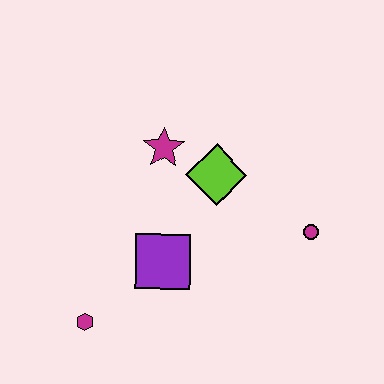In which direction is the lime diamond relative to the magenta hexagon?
The lime diamond is above the magenta hexagon.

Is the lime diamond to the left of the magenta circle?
Yes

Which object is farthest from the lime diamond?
The magenta hexagon is farthest from the lime diamond.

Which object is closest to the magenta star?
The lime diamond is closest to the magenta star.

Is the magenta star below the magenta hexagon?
No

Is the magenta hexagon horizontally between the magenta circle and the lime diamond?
No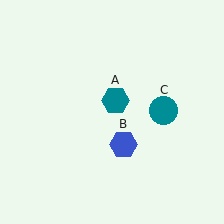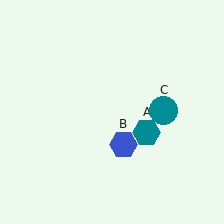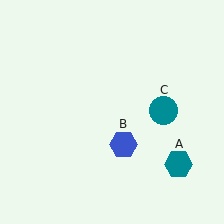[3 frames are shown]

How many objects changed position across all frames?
1 object changed position: teal hexagon (object A).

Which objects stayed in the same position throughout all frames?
Blue hexagon (object B) and teal circle (object C) remained stationary.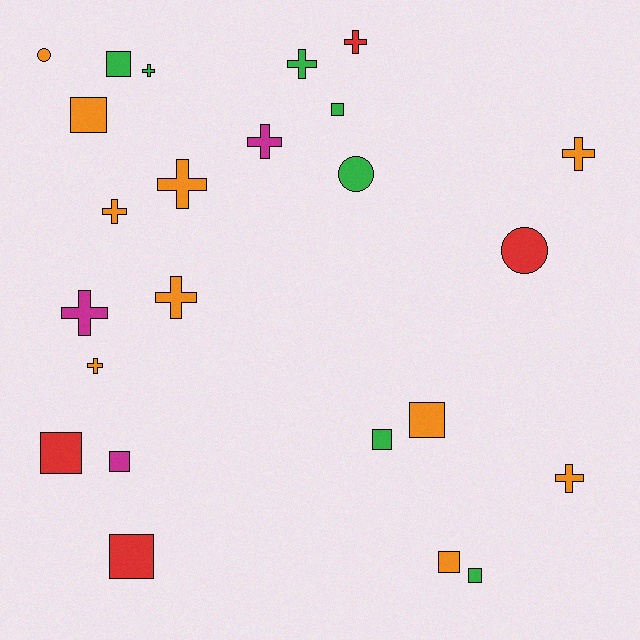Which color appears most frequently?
Orange, with 10 objects.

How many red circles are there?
There is 1 red circle.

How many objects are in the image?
There are 24 objects.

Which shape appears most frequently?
Cross, with 11 objects.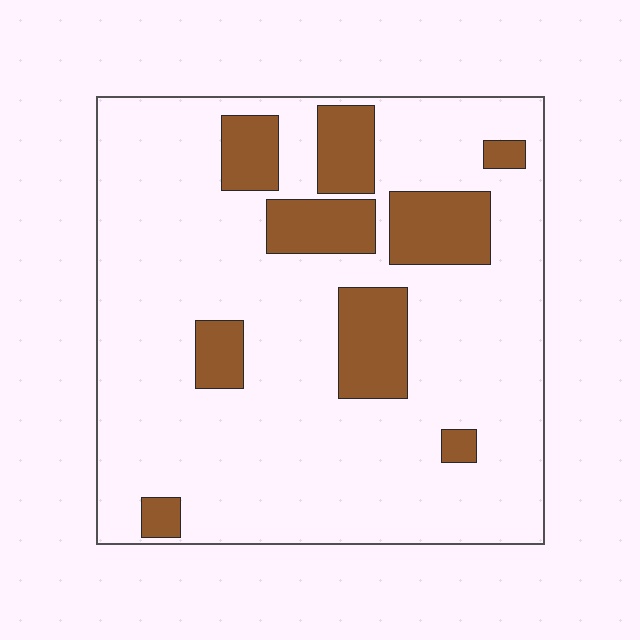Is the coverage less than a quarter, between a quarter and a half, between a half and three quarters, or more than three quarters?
Less than a quarter.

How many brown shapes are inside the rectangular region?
9.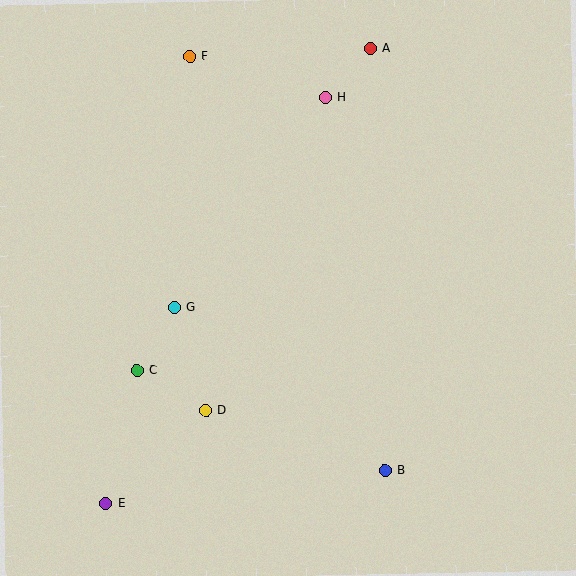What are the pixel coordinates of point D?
Point D is at (206, 410).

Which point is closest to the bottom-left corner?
Point E is closest to the bottom-left corner.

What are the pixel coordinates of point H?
Point H is at (325, 97).